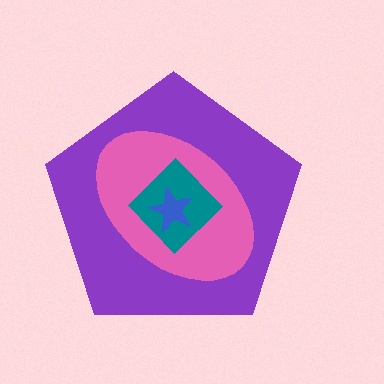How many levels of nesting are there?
4.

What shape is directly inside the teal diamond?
The blue star.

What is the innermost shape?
The blue star.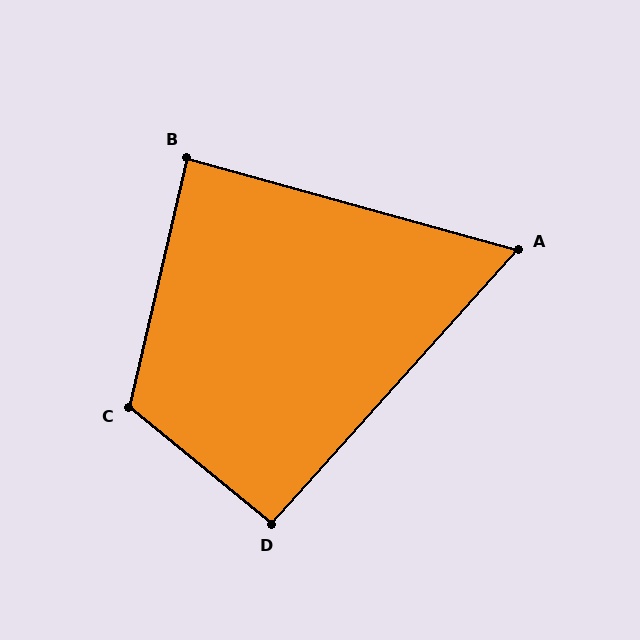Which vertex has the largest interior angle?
C, at approximately 116 degrees.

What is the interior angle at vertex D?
Approximately 93 degrees (approximately right).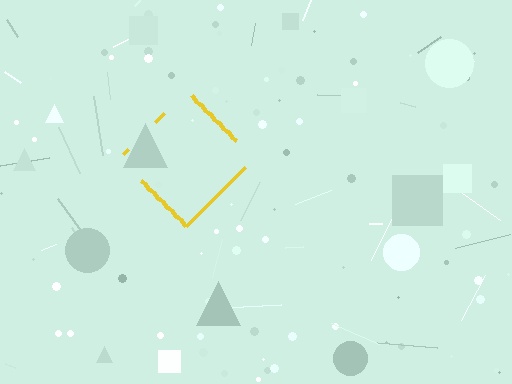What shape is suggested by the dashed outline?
The dashed outline suggests a diamond.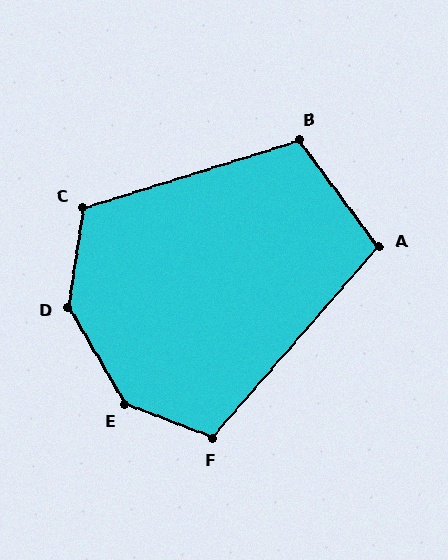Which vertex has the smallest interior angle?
A, at approximately 102 degrees.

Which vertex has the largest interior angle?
E, at approximately 142 degrees.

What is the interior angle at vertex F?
Approximately 110 degrees (obtuse).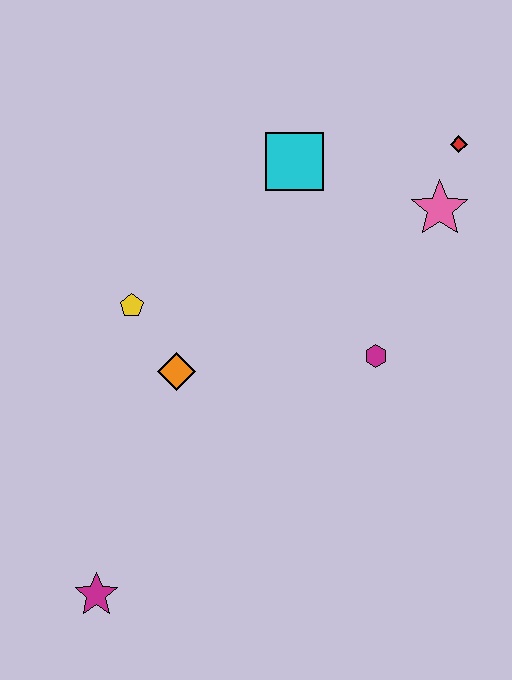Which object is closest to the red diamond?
The pink star is closest to the red diamond.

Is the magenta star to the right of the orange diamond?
No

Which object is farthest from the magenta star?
The red diamond is farthest from the magenta star.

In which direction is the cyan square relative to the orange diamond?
The cyan square is above the orange diamond.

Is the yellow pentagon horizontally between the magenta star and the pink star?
Yes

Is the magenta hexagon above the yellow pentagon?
No